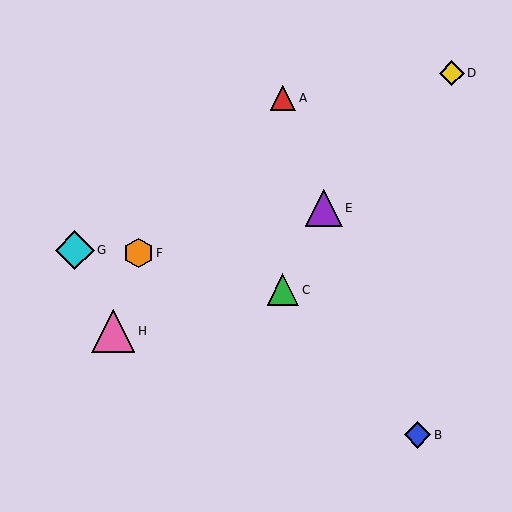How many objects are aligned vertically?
2 objects (A, C) are aligned vertically.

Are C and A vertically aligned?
Yes, both are at x≈283.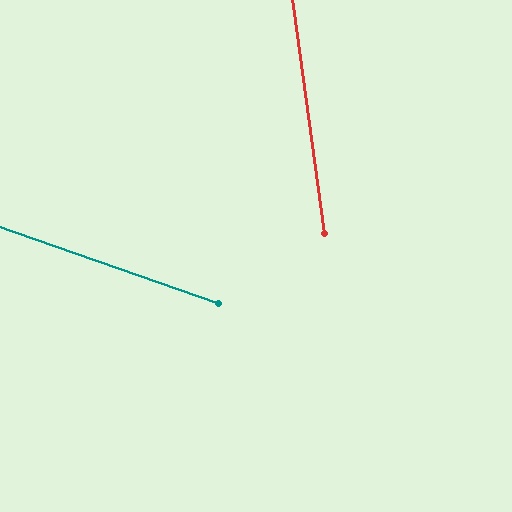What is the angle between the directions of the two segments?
Approximately 63 degrees.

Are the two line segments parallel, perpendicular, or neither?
Neither parallel nor perpendicular — they differ by about 63°.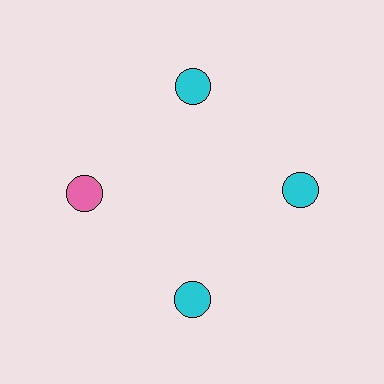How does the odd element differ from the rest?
It has a different color: pink instead of cyan.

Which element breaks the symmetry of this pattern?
The pink circle at roughly the 9 o'clock position breaks the symmetry. All other shapes are cyan circles.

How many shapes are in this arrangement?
There are 4 shapes arranged in a ring pattern.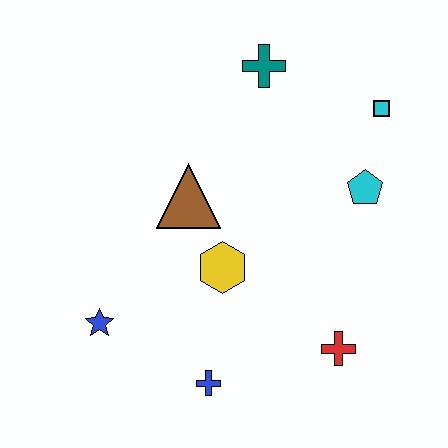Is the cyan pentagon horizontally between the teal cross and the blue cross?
No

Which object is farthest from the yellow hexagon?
The cyan square is farthest from the yellow hexagon.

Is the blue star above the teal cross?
No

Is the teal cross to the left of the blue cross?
No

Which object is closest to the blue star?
The blue cross is closest to the blue star.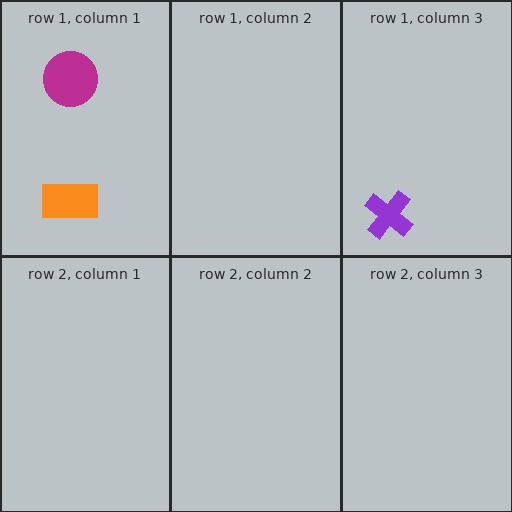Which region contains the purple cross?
The row 1, column 3 region.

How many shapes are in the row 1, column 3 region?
1.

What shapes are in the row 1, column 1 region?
The orange rectangle, the magenta circle.